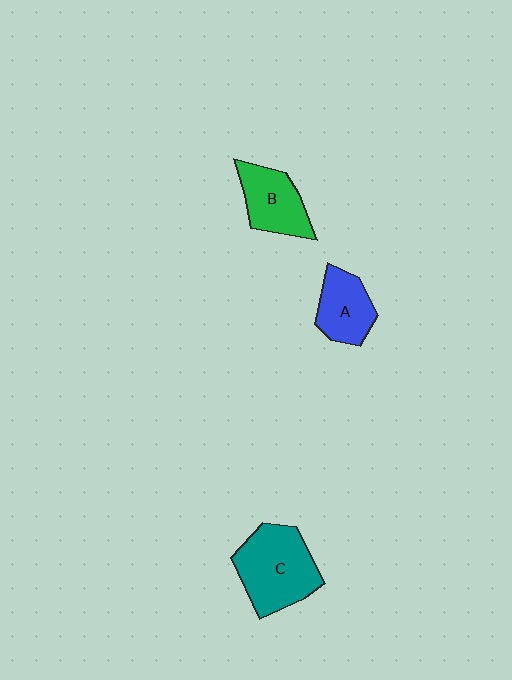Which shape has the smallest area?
Shape A (blue).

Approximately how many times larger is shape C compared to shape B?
Approximately 1.5 times.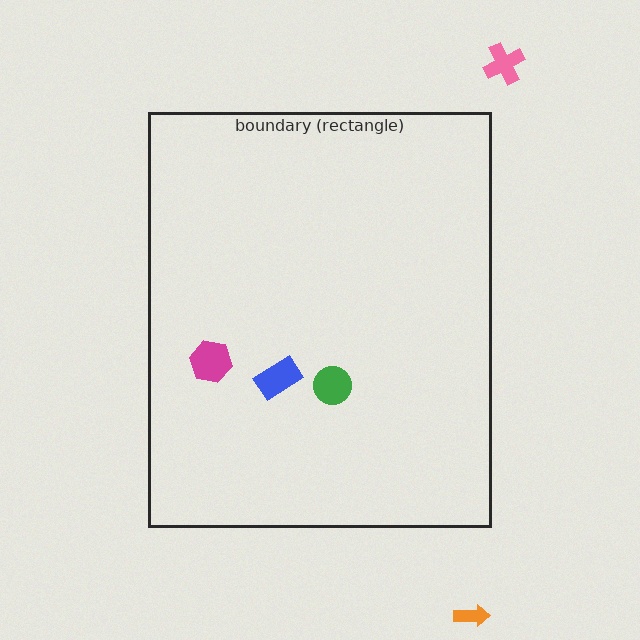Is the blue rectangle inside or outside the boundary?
Inside.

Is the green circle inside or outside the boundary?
Inside.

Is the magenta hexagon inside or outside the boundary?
Inside.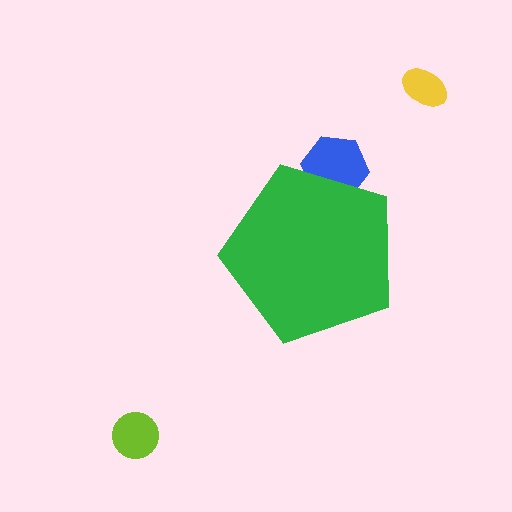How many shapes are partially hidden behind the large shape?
1 shape is partially hidden.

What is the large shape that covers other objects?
A green pentagon.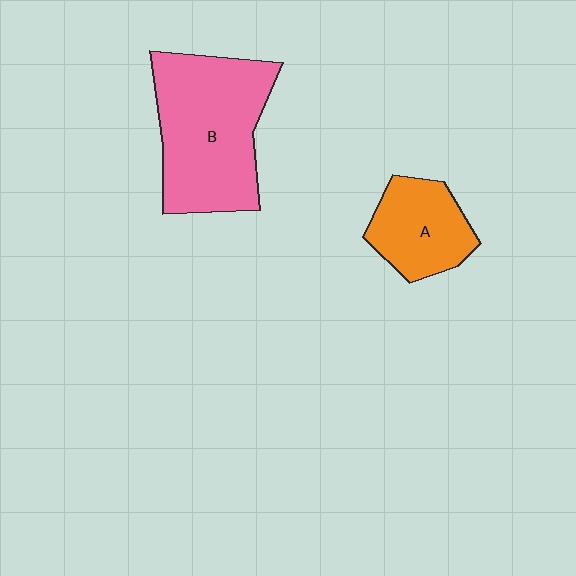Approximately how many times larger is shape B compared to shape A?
Approximately 2.0 times.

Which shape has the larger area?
Shape B (pink).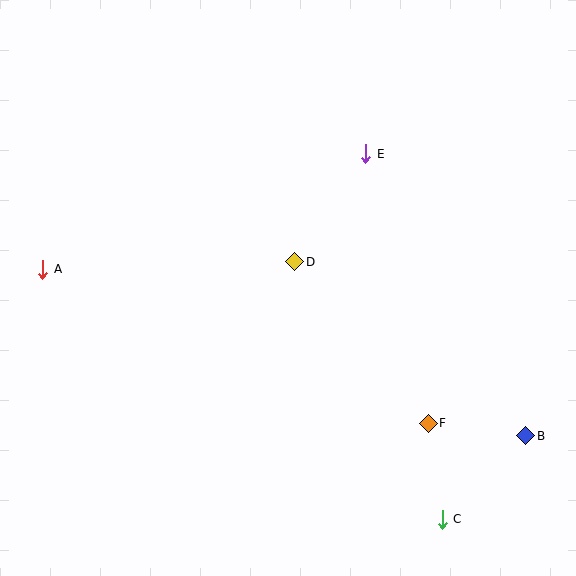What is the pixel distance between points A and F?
The distance between A and F is 415 pixels.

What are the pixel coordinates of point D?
Point D is at (295, 262).